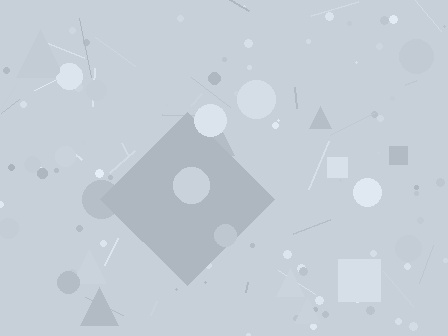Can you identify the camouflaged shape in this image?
The camouflaged shape is a diamond.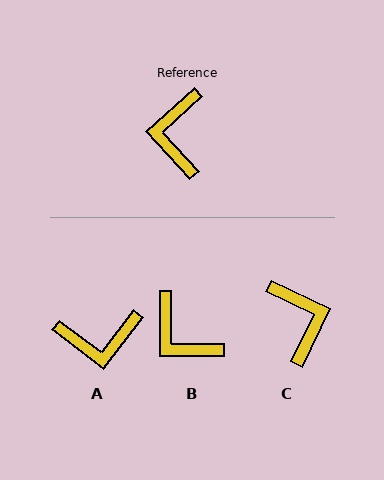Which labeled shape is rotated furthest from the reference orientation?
C, about 158 degrees away.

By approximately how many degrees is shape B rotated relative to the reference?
Approximately 48 degrees counter-clockwise.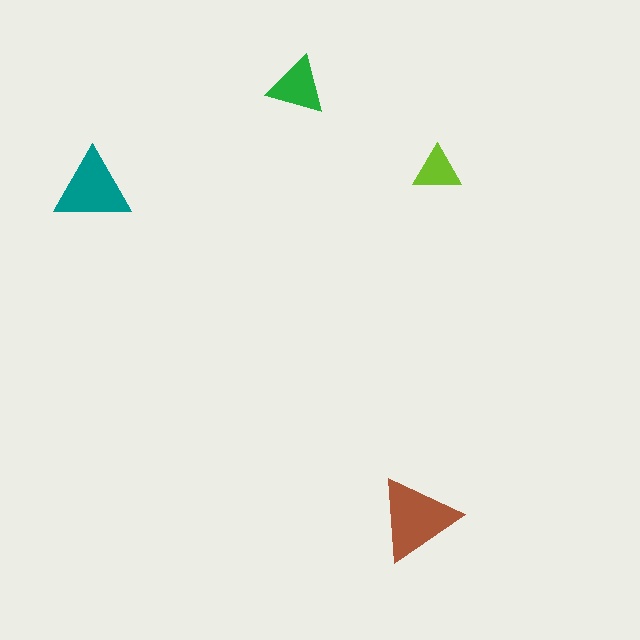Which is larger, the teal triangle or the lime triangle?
The teal one.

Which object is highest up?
The green triangle is topmost.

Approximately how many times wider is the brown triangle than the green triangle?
About 1.5 times wider.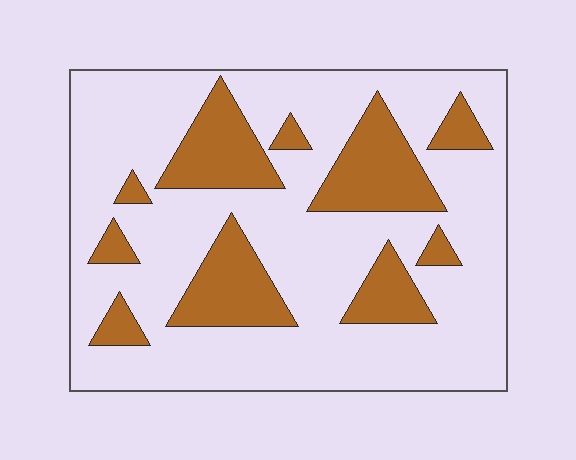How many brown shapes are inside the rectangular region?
10.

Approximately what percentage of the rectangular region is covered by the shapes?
Approximately 25%.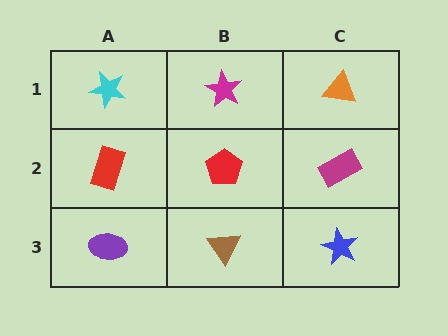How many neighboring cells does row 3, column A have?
2.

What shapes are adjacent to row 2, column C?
An orange triangle (row 1, column C), a blue star (row 3, column C), a red pentagon (row 2, column B).